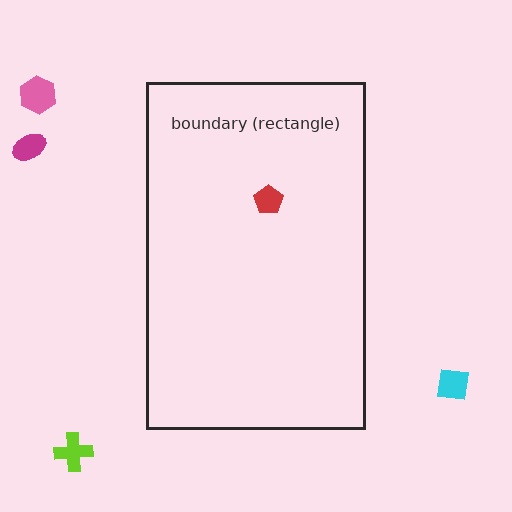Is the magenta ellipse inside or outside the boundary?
Outside.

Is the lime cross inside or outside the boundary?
Outside.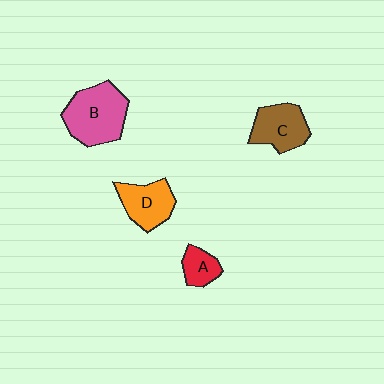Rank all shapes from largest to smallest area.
From largest to smallest: B (pink), C (brown), D (orange), A (red).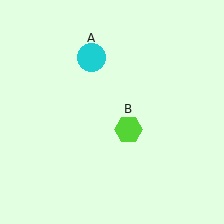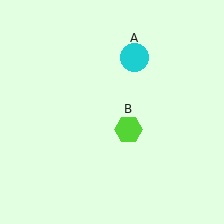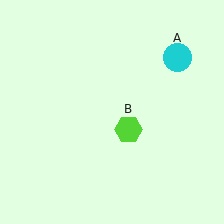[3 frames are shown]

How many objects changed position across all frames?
1 object changed position: cyan circle (object A).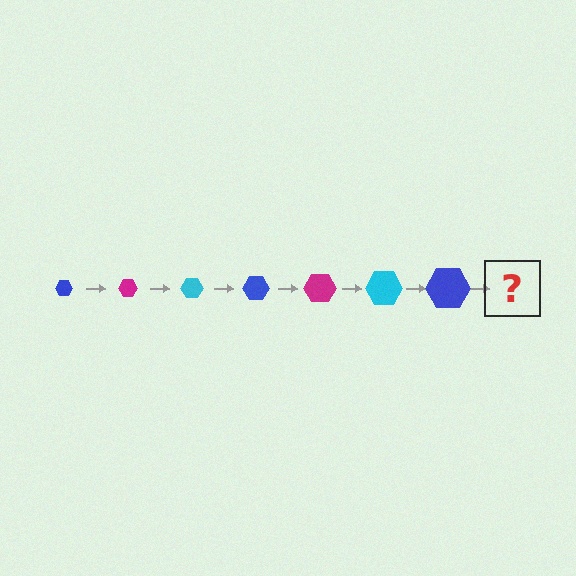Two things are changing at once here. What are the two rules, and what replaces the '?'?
The two rules are that the hexagon grows larger each step and the color cycles through blue, magenta, and cyan. The '?' should be a magenta hexagon, larger than the previous one.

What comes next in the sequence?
The next element should be a magenta hexagon, larger than the previous one.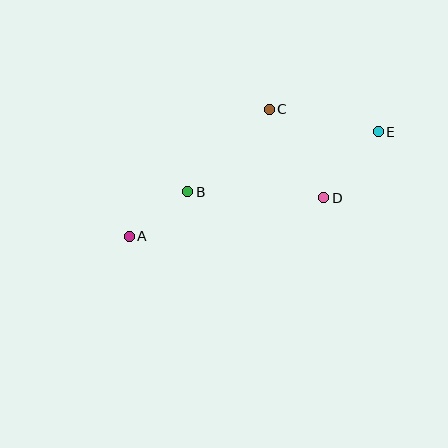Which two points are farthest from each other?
Points A and E are farthest from each other.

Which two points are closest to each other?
Points A and B are closest to each other.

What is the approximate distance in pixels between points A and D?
The distance between A and D is approximately 198 pixels.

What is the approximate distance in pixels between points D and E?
The distance between D and E is approximately 86 pixels.